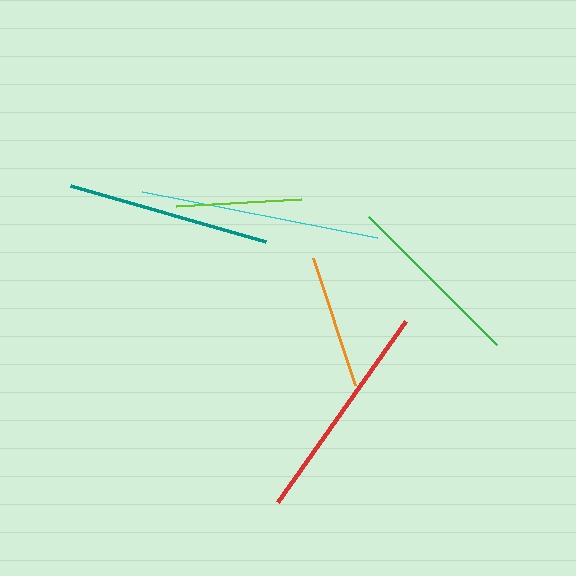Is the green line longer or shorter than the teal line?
The teal line is longer than the green line.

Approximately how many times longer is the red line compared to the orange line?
The red line is approximately 1.7 times the length of the orange line.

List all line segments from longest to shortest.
From longest to shortest: cyan, red, teal, green, orange, lime.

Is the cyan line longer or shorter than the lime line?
The cyan line is longer than the lime line.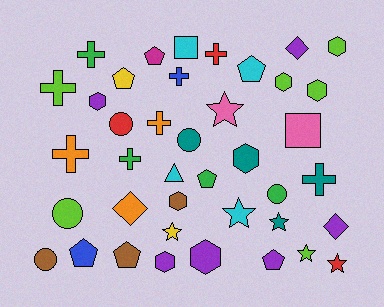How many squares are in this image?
There are 2 squares.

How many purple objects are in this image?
There are 6 purple objects.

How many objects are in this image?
There are 40 objects.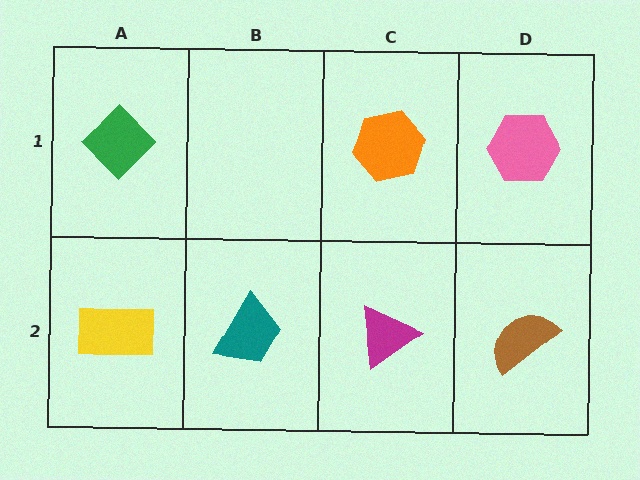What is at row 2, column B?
A teal trapezoid.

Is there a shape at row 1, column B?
No, that cell is empty.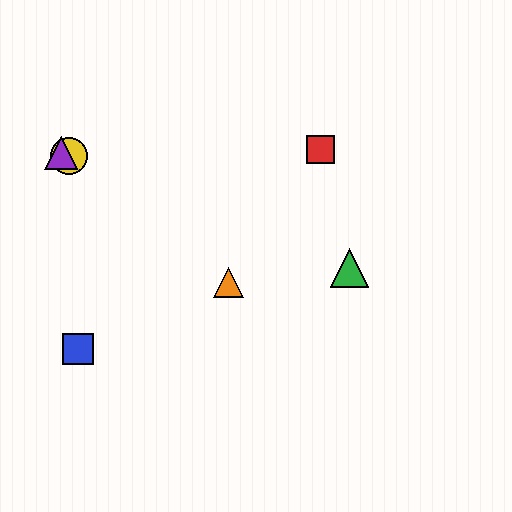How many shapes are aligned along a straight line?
3 shapes (the green triangle, the yellow circle, the purple triangle) are aligned along a straight line.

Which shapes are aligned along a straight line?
The green triangle, the yellow circle, the purple triangle are aligned along a straight line.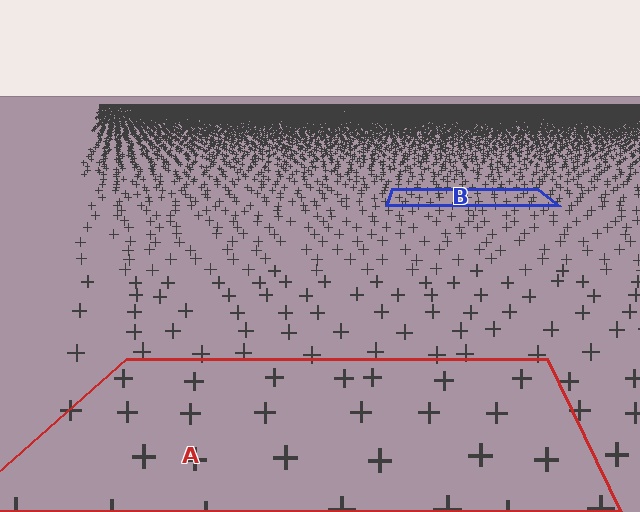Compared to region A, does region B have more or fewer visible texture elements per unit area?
Region B has more texture elements per unit area — they are packed more densely because it is farther away.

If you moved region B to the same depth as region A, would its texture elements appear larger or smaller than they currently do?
They would appear larger. At a closer depth, the same texture elements are projected at a bigger on-screen size.